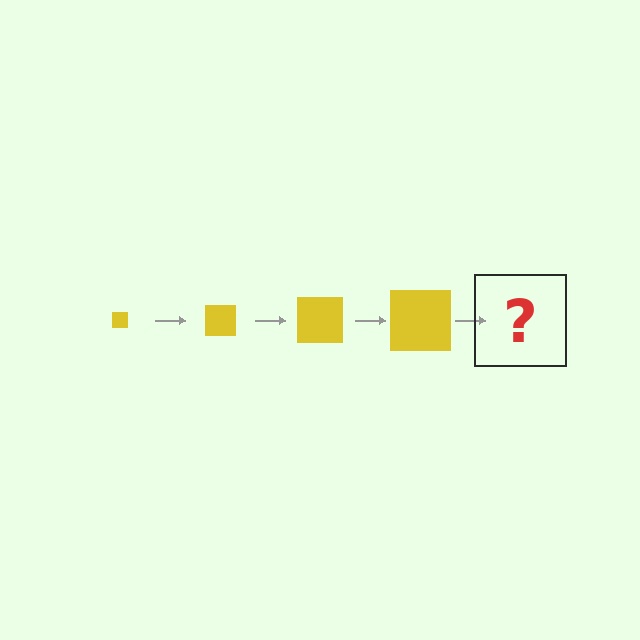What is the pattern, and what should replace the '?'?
The pattern is that the square gets progressively larger each step. The '?' should be a yellow square, larger than the previous one.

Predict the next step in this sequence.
The next step is a yellow square, larger than the previous one.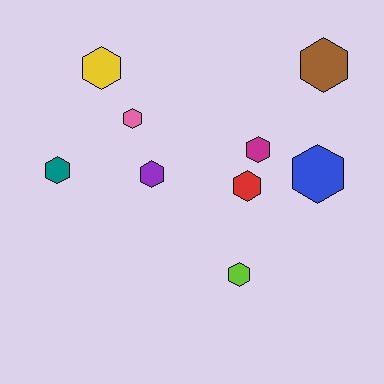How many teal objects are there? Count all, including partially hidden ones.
There is 1 teal object.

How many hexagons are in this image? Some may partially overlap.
There are 9 hexagons.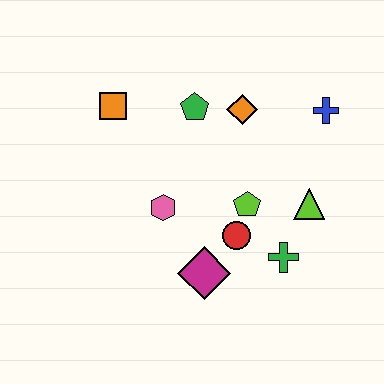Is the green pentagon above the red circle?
Yes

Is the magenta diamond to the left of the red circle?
Yes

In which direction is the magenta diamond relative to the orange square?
The magenta diamond is below the orange square.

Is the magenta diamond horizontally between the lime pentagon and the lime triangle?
No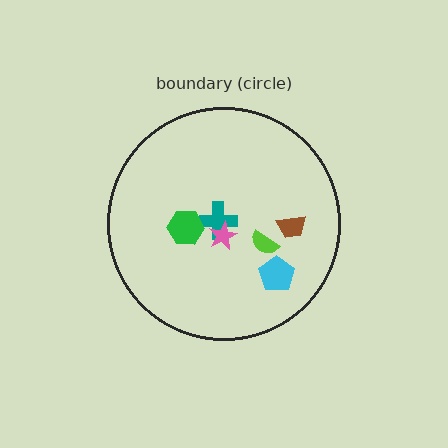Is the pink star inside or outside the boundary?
Inside.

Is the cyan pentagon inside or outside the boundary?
Inside.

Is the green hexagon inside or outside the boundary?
Inside.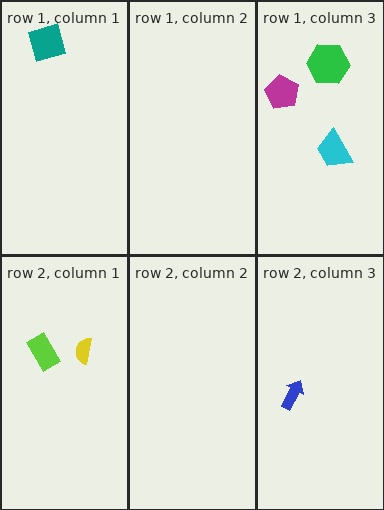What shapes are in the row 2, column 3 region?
The blue arrow.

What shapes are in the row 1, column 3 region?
The magenta pentagon, the cyan trapezoid, the green hexagon.